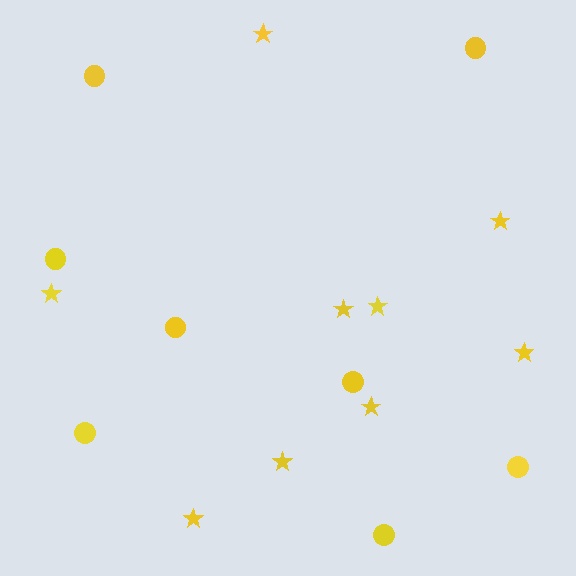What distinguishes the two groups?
There are 2 groups: one group of stars (9) and one group of circles (8).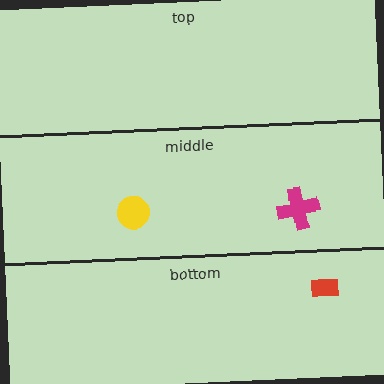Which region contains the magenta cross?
The middle region.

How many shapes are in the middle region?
2.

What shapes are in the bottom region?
The red rectangle.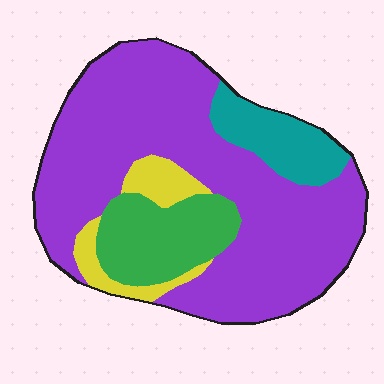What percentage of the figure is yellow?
Yellow covers around 10% of the figure.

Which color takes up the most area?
Purple, at roughly 65%.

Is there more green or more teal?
Green.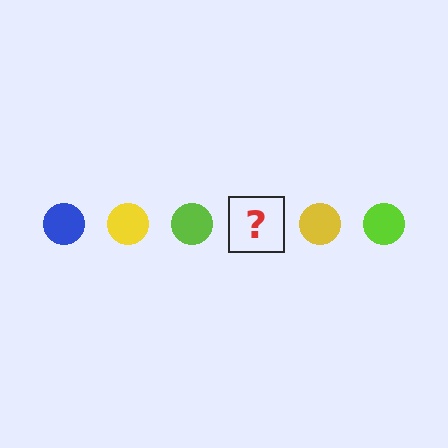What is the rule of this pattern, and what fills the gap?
The rule is that the pattern cycles through blue, yellow, lime circles. The gap should be filled with a blue circle.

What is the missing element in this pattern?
The missing element is a blue circle.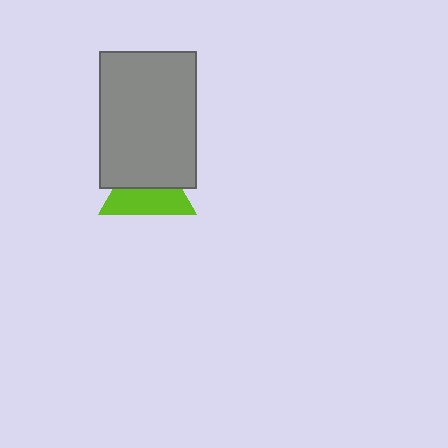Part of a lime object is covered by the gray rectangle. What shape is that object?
It is a triangle.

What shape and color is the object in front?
The object in front is a gray rectangle.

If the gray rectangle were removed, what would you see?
You would see the complete lime triangle.